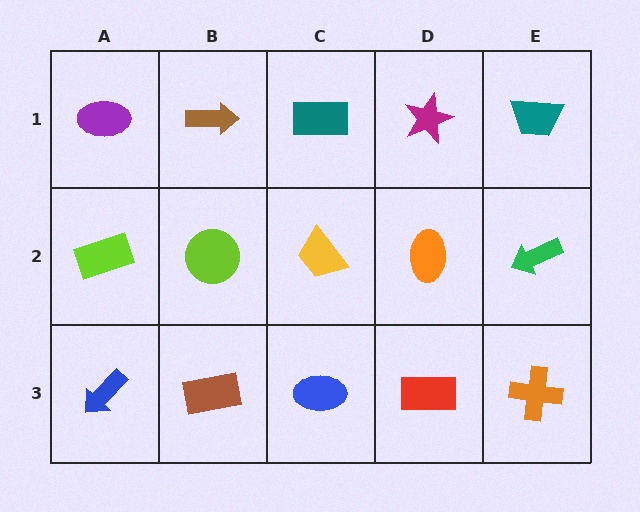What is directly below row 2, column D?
A red rectangle.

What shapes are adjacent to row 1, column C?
A yellow trapezoid (row 2, column C), a brown arrow (row 1, column B), a magenta star (row 1, column D).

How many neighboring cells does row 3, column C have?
3.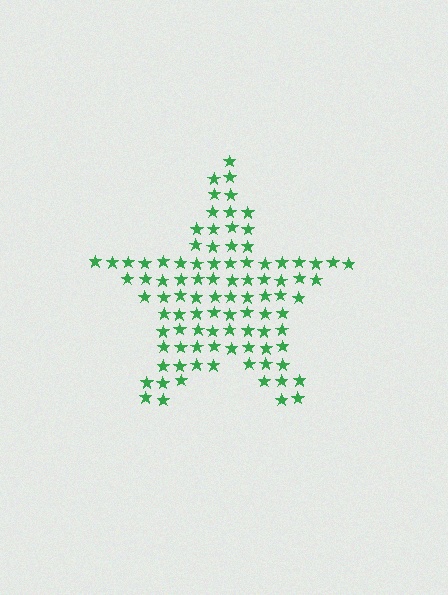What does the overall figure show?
The overall figure shows a star.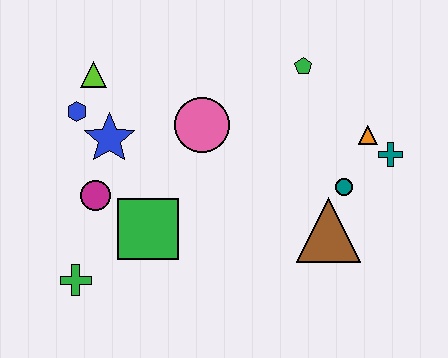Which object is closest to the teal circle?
The brown triangle is closest to the teal circle.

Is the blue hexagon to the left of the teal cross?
Yes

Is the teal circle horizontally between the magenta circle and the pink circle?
No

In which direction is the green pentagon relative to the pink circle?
The green pentagon is to the right of the pink circle.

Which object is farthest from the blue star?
The teal cross is farthest from the blue star.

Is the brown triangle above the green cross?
Yes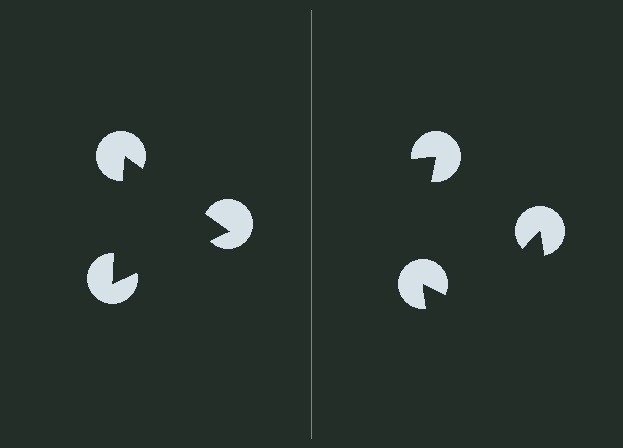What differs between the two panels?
The pac-man discs are positioned identically on both sides; only the wedge orientations differ. On the left they align to a triangle; on the right they are misaligned.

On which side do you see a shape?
An illusory triangle appears on the left side. On the right side the wedge cuts are rotated, so no coherent shape forms.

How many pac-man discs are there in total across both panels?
6 — 3 on each side.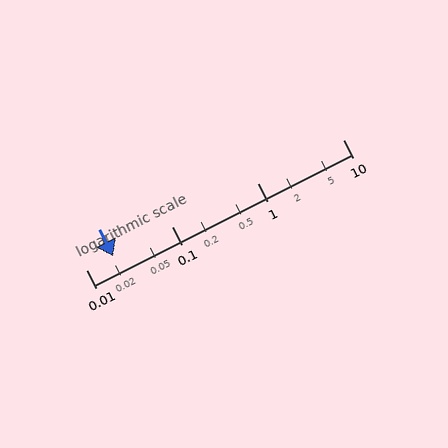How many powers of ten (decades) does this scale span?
The scale spans 3 decades, from 0.01 to 10.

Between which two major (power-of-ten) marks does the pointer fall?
The pointer is between 0.01 and 0.1.